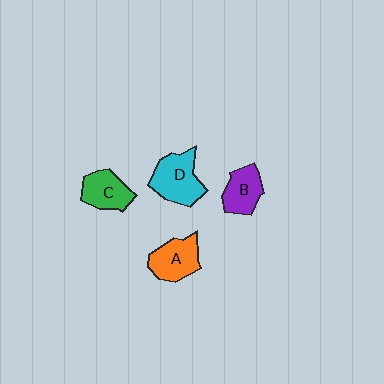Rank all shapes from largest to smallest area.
From largest to smallest: D (cyan), A (orange), C (green), B (purple).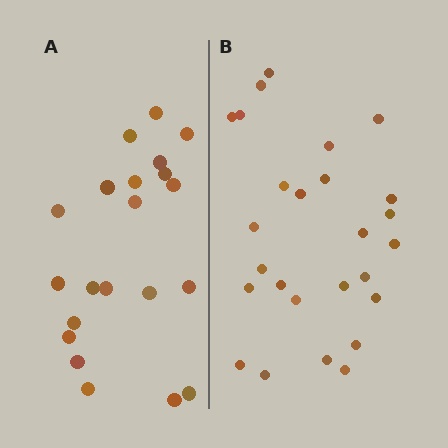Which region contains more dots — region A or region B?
Region B (the right region) has more dots.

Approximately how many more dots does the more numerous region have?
Region B has about 5 more dots than region A.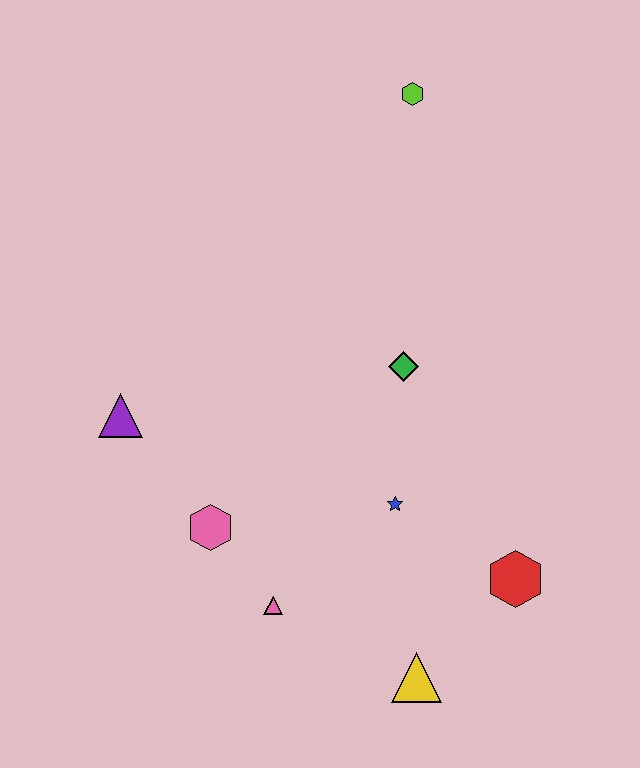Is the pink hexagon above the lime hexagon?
No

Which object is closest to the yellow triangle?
The red hexagon is closest to the yellow triangle.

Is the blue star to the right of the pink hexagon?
Yes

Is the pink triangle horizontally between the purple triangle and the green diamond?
Yes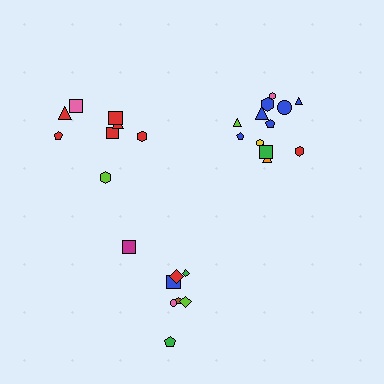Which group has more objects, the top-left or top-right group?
The top-right group.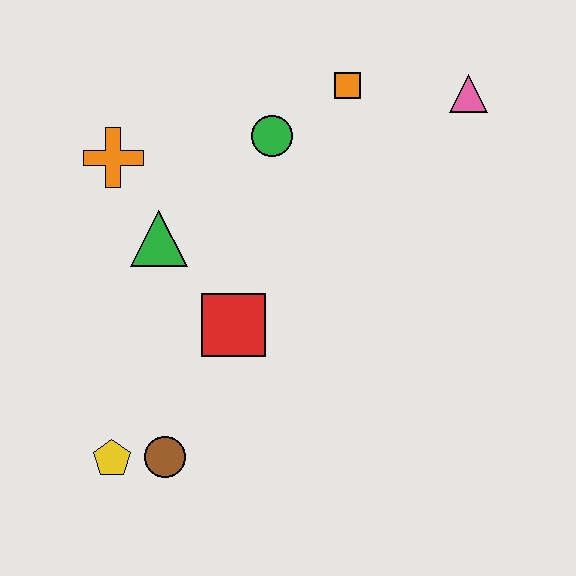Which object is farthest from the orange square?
The yellow pentagon is farthest from the orange square.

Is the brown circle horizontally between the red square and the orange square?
No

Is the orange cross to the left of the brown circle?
Yes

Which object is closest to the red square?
The green triangle is closest to the red square.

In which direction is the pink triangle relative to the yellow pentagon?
The pink triangle is above the yellow pentagon.